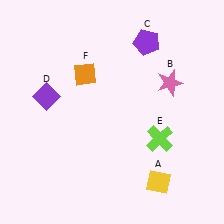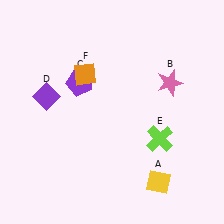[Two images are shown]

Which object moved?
The purple pentagon (C) moved left.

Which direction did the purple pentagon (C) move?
The purple pentagon (C) moved left.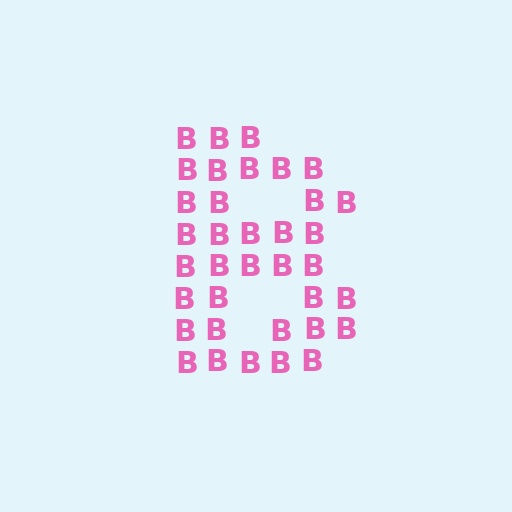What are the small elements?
The small elements are letter B's.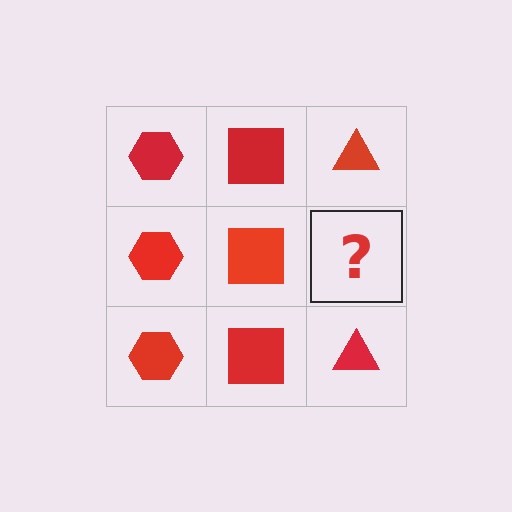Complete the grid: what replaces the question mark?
The question mark should be replaced with a red triangle.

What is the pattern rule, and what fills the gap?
The rule is that each column has a consistent shape. The gap should be filled with a red triangle.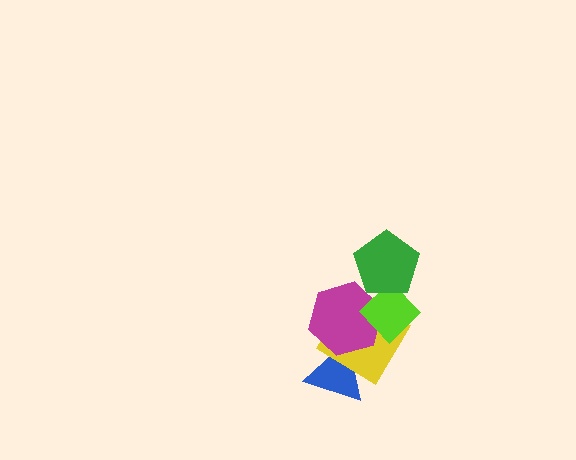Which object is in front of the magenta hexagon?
The lime diamond is in front of the magenta hexagon.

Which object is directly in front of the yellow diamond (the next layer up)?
The magenta hexagon is directly in front of the yellow diamond.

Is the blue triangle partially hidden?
Yes, it is partially covered by another shape.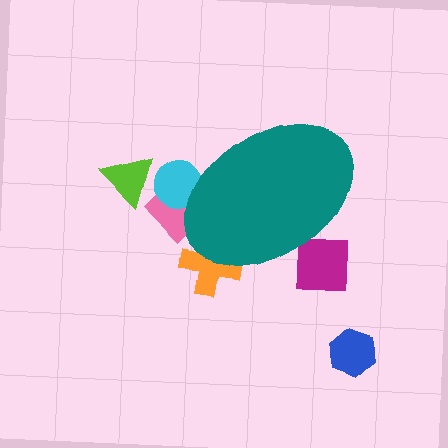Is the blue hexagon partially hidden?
No, the blue hexagon is fully visible.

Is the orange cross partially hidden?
Yes, the orange cross is partially hidden behind the teal ellipse.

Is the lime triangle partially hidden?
No, the lime triangle is fully visible.